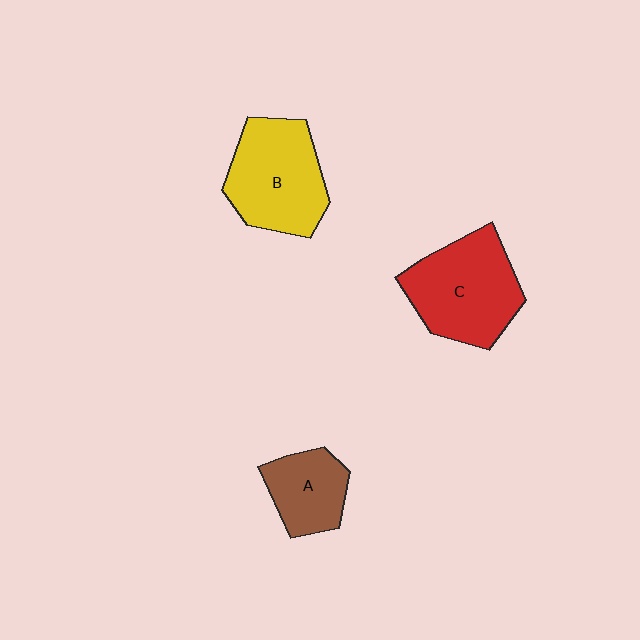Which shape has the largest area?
Shape C (red).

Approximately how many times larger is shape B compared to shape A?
Approximately 1.7 times.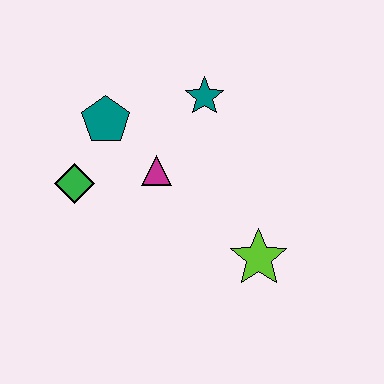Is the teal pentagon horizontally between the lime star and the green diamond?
Yes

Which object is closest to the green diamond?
The teal pentagon is closest to the green diamond.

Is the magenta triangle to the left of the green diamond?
No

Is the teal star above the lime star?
Yes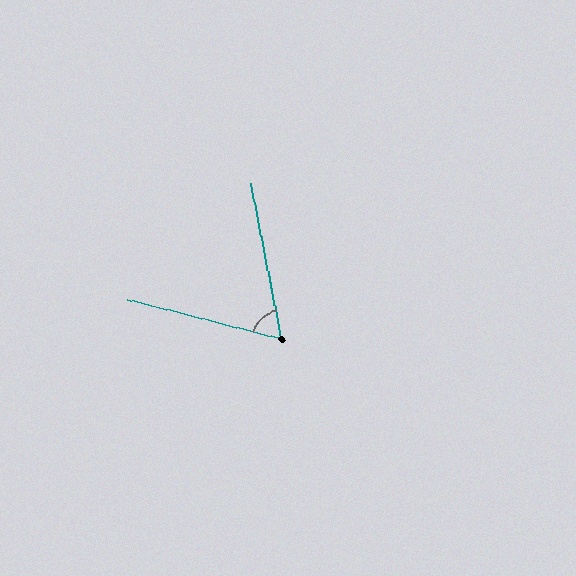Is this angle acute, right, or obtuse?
It is acute.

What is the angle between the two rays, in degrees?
Approximately 64 degrees.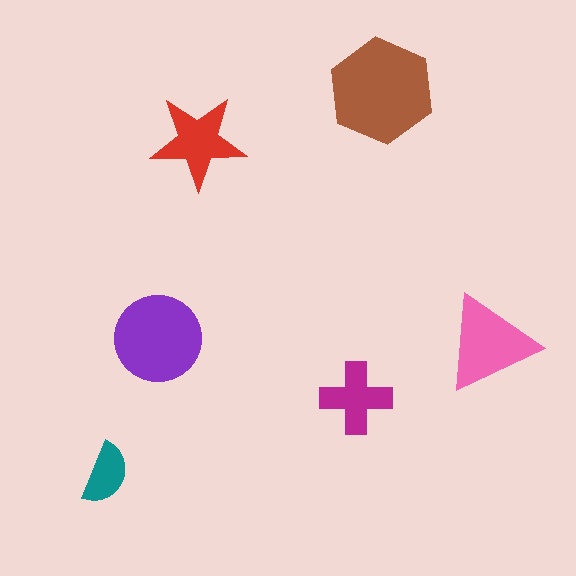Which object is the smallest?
The teal semicircle.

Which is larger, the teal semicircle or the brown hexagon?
The brown hexagon.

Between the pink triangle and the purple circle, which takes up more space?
The purple circle.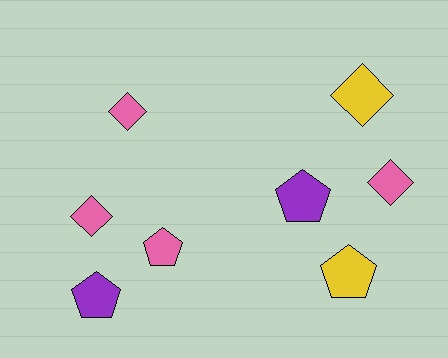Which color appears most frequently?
Pink, with 4 objects.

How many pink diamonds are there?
There are 3 pink diamonds.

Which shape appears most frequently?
Diamond, with 4 objects.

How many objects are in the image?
There are 8 objects.